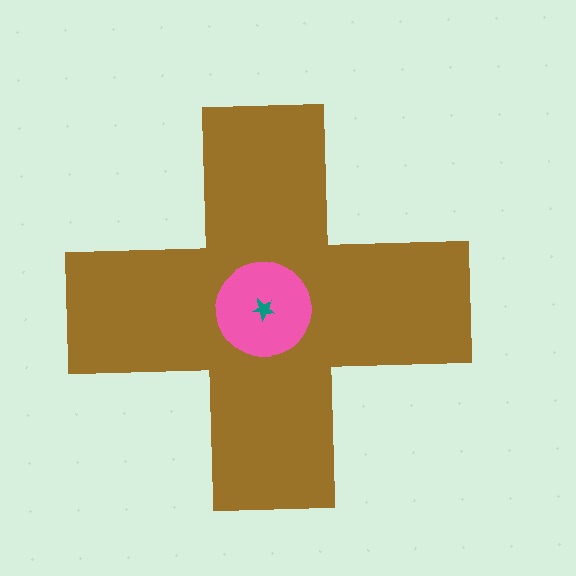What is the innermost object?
The teal star.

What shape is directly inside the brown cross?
The pink circle.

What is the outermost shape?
The brown cross.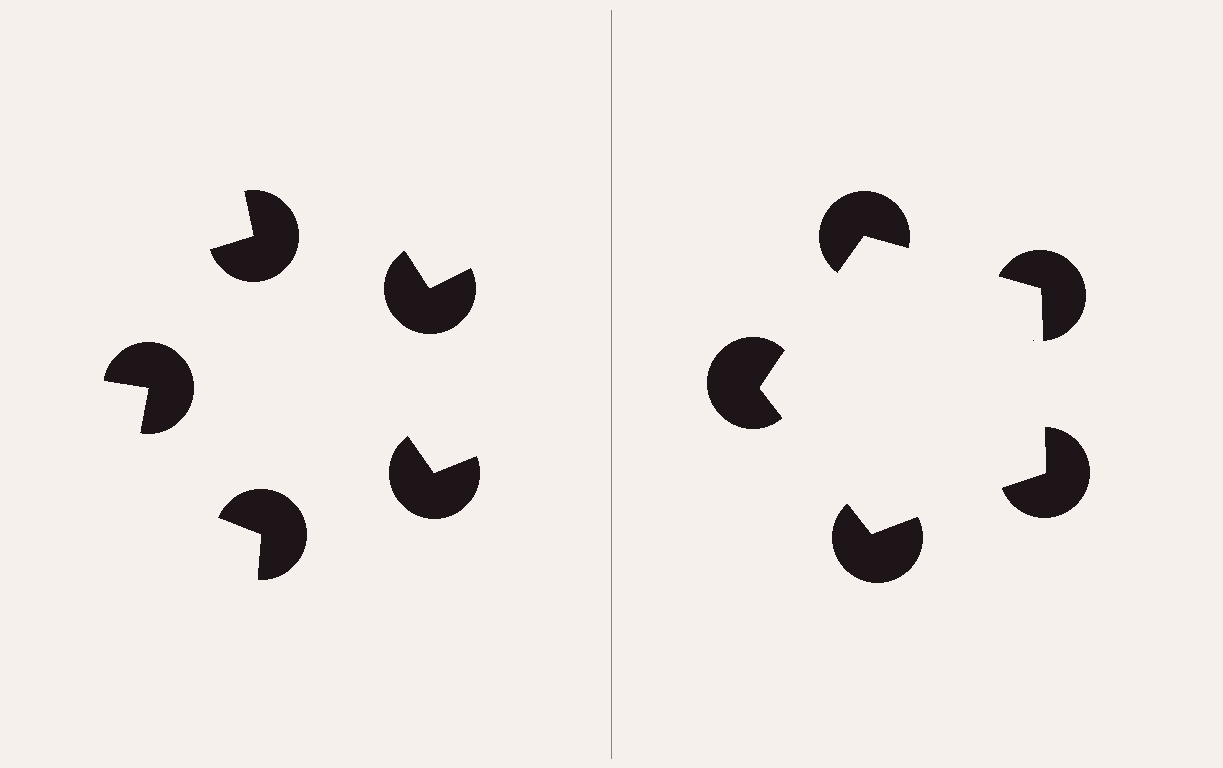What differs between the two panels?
The pac-man discs are positioned identically on both sides; only the wedge orientations differ. On the right they align to a pentagon; on the left they are misaligned.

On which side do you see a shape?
An illusory pentagon appears on the right side. On the left side the wedge cuts are rotated, so no coherent shape forms.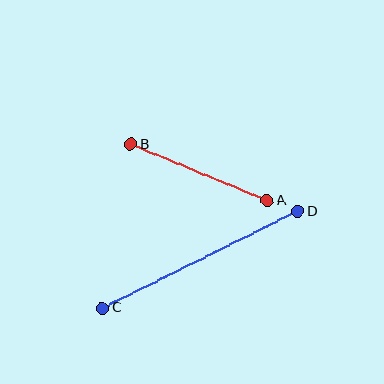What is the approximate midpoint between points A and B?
The midpoint is at approximately (199, 172) pixels.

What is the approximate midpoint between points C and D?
The midpoint is at approximately (200, 260) pixels.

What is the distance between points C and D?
The distance is approximately 218 pixels.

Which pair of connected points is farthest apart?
Points C and D are farthest apart.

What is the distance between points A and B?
The distance is approximately 148 pixels.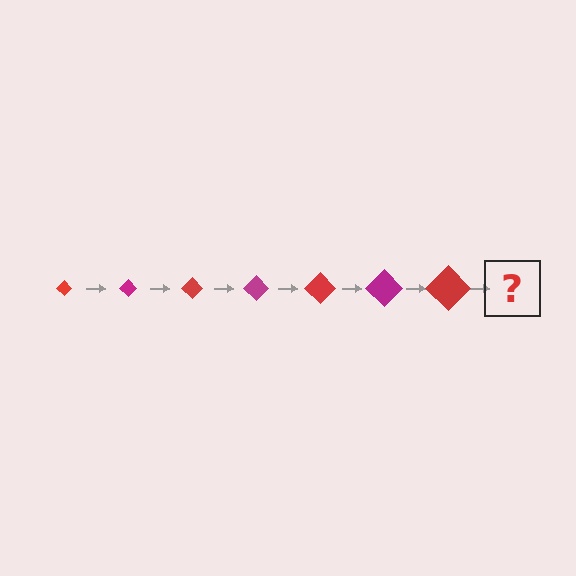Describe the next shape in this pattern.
It should be a magenta diamond, larger than the previous one.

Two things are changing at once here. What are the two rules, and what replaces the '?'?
The two rules are that the diamond grows larger each step and the color cycles through red and magenta. The '?' should be a magenta diamond, larger than the previous one.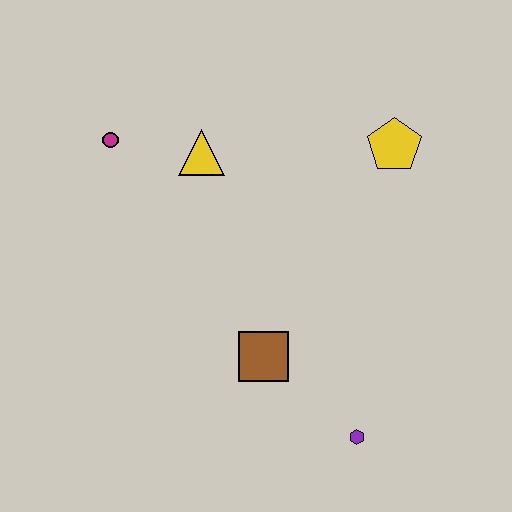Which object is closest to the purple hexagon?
The brown square is closest to the purple hexagon.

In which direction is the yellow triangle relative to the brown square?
The yellow triangle is above the brown square.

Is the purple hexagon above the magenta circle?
No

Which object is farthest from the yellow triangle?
The purple hexagon is farthest from the yellow triangle.